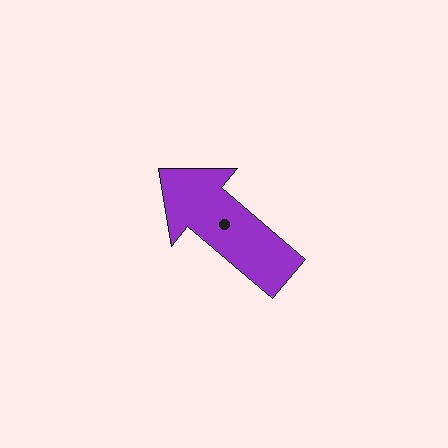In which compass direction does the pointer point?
Northwest.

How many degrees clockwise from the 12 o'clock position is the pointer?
Approximately 310 degrees.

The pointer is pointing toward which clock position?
Roughly 10 o'clock.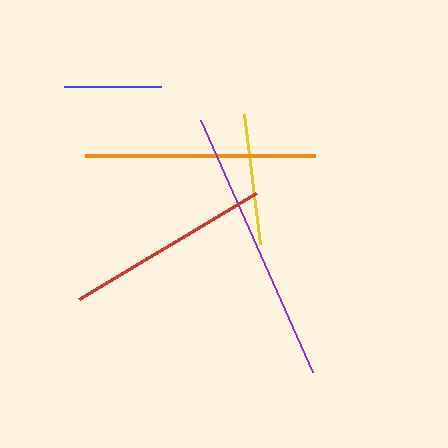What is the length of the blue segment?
The blue segment is approximately 97 pixels long.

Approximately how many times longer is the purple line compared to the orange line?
The purple line is approximately 1.2 times the length of the orange line.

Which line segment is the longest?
The purple line is the longest at approximately 276 pixels.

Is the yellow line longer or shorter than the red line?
The red line is longer than the yellow line.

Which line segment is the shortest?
The blue line is the shortest at approximately 97 pixels.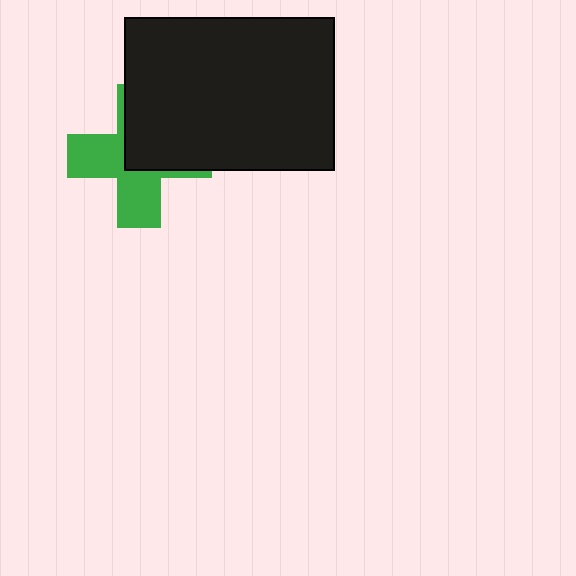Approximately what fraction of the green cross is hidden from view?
Roughly 49% of the green cross is hidden behind the black rectangle.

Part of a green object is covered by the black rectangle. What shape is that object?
It is a cross.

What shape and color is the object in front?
The object in front is a black rectangle.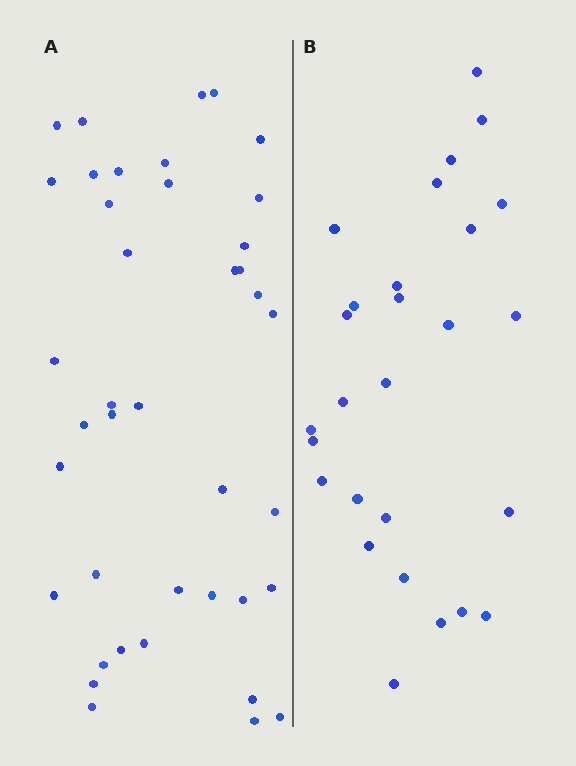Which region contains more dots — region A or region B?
Region A (the left region) has more dots.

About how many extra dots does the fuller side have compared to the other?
Region A has approximately 15 more dots than region B.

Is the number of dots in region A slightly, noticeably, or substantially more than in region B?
Region A has substantially more. The ratio is roughly 1.5 to 1.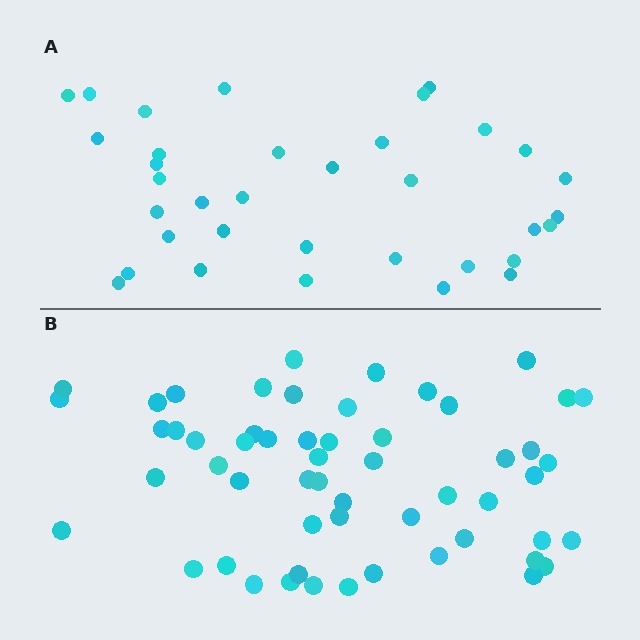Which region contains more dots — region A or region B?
Region B (the bottom region) has more dots.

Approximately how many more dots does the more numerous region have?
Region B has approximately 20 more dots than region A.